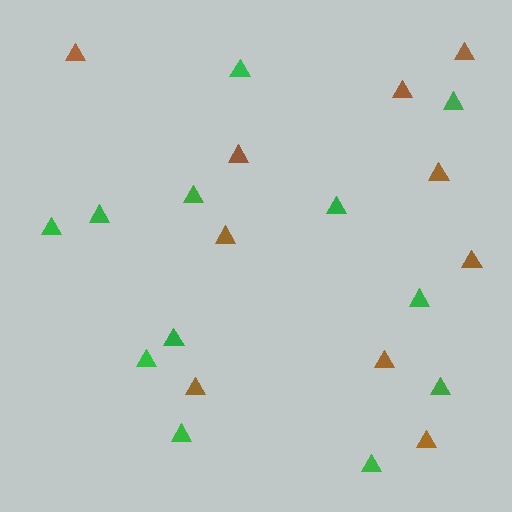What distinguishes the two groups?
There are 2 groups: one group of green triangles (12) and one group of brown triangles (10).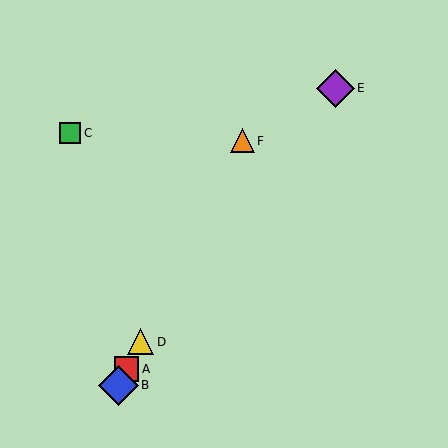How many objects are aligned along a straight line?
4 objects (A, B, D, F) are aligned along a straight line.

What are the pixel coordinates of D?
Object D is at (140, 342).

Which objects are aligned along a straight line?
Objects A, B, D, F are aligned along a straight line.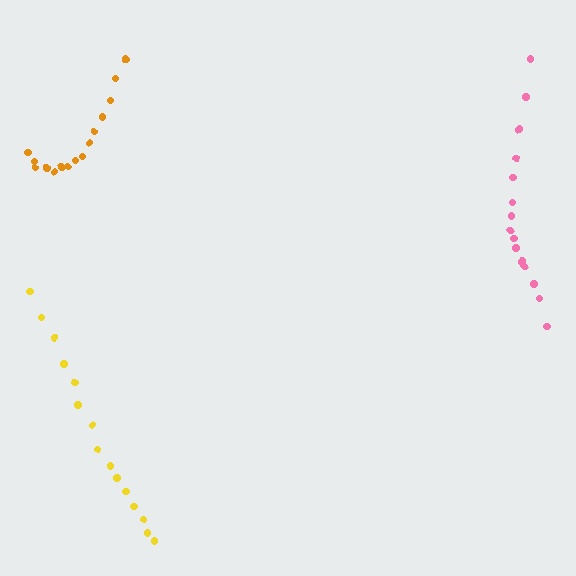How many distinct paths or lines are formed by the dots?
There are 3 distinct paths.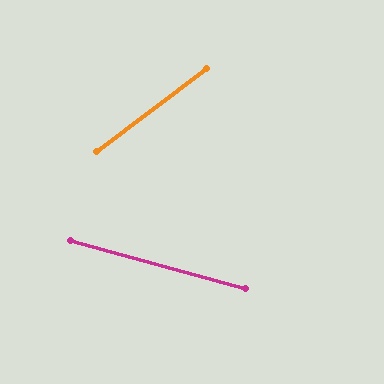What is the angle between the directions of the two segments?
Approximately 52 degrees.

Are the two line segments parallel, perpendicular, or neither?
Neither parallel nor perpendicular — they differ by about 52°.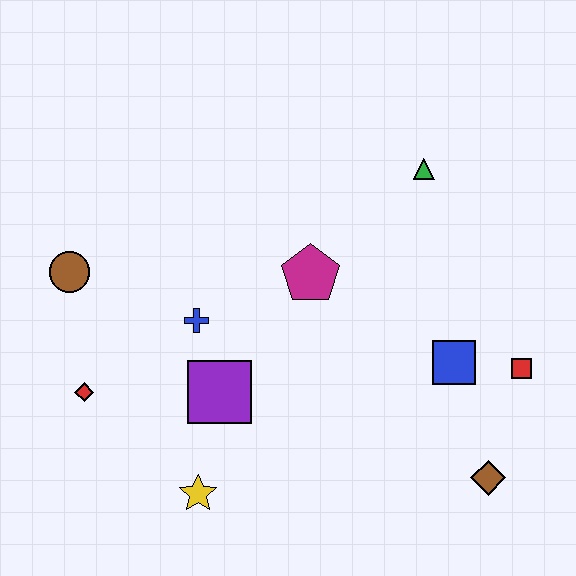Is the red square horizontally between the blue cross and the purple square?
No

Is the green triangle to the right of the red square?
No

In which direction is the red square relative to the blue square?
The red square is to the right of the blue square.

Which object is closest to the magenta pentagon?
The blue cross is closest to the magenta pentagon.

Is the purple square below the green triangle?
Yes